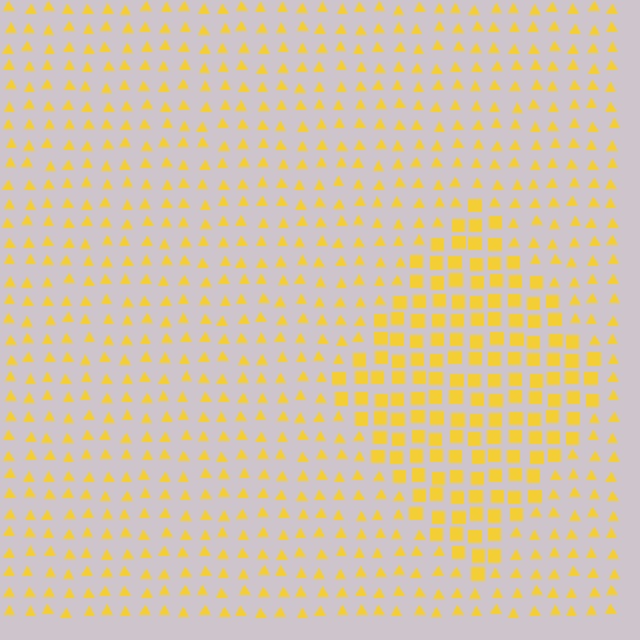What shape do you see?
I see a diamond.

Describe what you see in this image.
The image is filled with small yellow elements arranged in a uniform grid. A diamond-shaped region contains squares, while the surrounding area contains triangles. The boundary is defined purely by the change in element shape.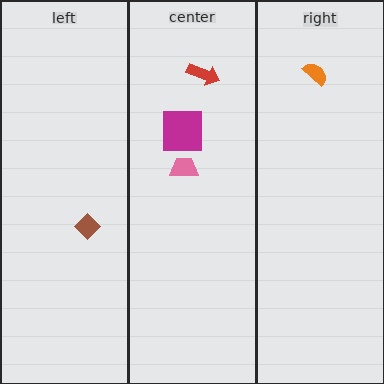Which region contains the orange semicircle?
The right region.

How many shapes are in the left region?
1.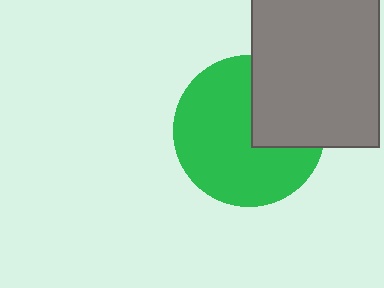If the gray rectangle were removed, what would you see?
You would see the complete green circle.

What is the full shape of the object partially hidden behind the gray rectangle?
The partially hidden object is a green circle.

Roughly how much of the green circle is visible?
Most of it is visible (roughly 69%).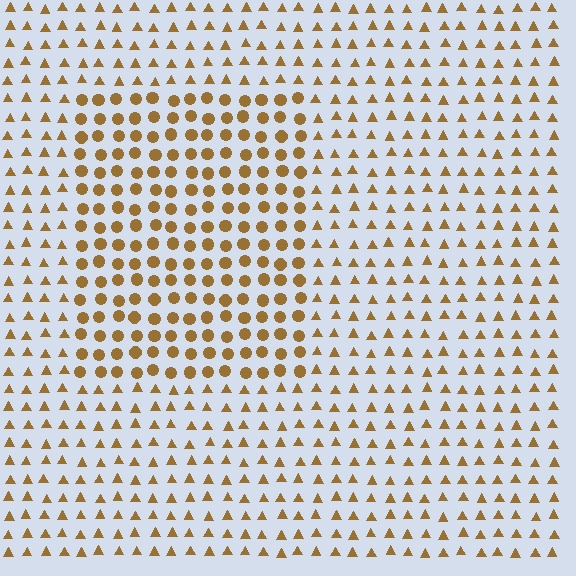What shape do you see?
I see a rectangle.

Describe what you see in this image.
The image is filled with small brown elements arranged in a uniform grid. A rectangle-shaped region contains circles, while the surrounding area contains triangles. The boundary is defined purely by the change in element shape.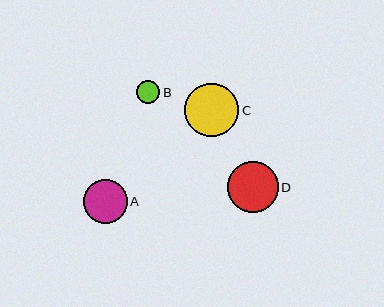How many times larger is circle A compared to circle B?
Circle A is approximately 1.9 times the size of circle B.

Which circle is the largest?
Circle C is the largest with a size of approximately 54 pixels.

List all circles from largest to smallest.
From largest to smallest: C, D, A, B.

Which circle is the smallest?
Circle B is the smallest with a size of approximately 23 pixels.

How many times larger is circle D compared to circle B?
Circle D is approximately 2.2 times the size of circle B.